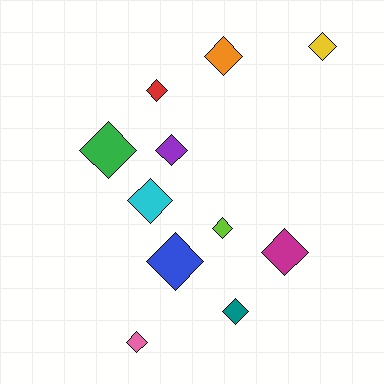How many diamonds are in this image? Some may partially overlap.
There are 11 diamonds.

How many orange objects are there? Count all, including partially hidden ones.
There is 1 orange object.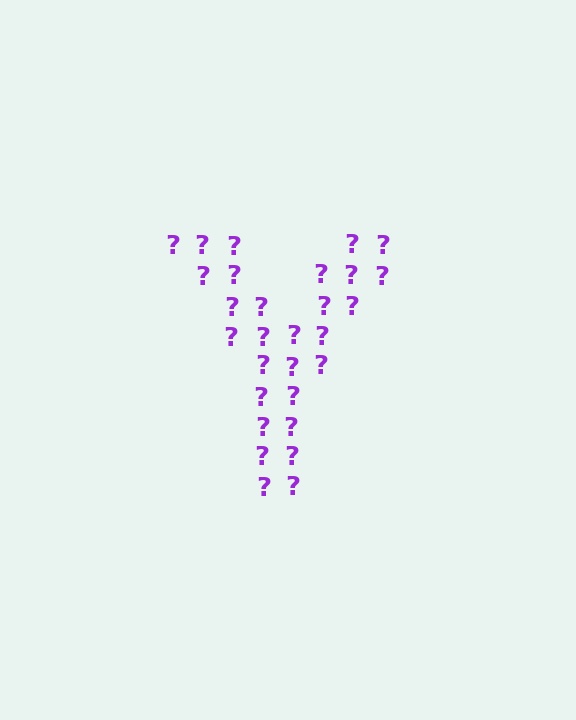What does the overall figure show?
The overall figure shows the letter Y.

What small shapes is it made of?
It is made of small question marks.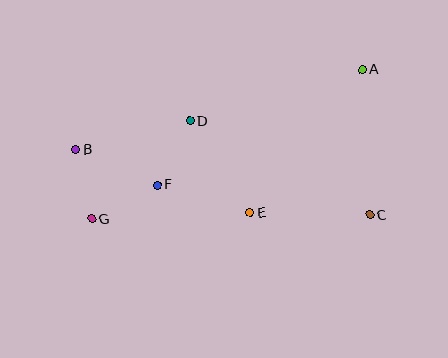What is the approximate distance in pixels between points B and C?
The distance between B and C is approximately 302 pixels.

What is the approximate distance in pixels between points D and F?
The distance between D and F is approximately 72 pixels.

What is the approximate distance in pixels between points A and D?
The distance between A and D is approximately 180 pixels.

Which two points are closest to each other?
Points B and G are closest to each other.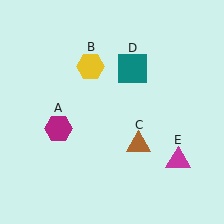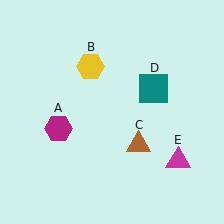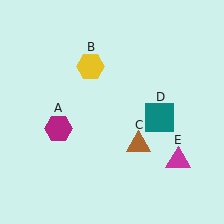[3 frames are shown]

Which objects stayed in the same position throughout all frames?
Magenta hexagon (object A) and yellow hexagon (object B) and brown triangle (object C) and magenta triangle (object E) remained stationary.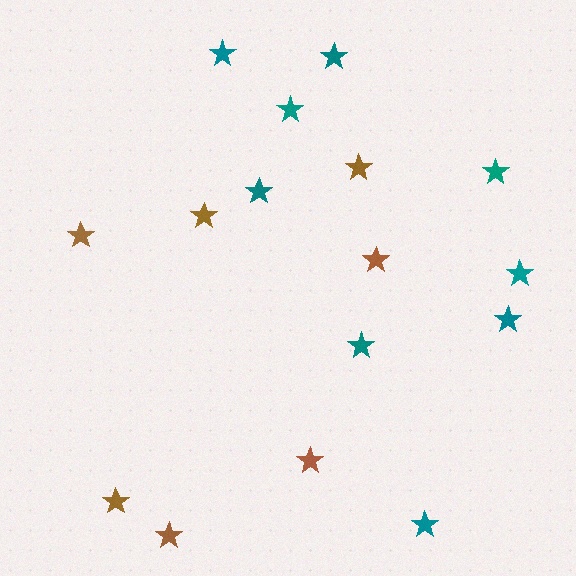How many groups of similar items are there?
There are 2 groups: one group of brown stars (7) and one group of teal stars (9).